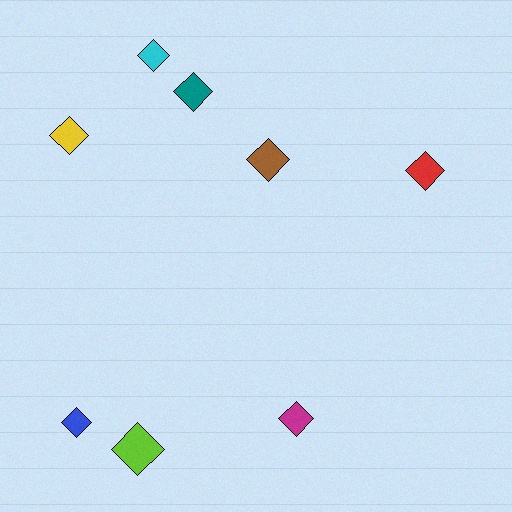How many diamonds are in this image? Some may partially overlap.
There are 8 diamonds.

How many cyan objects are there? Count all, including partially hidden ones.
There is 1 cyan object.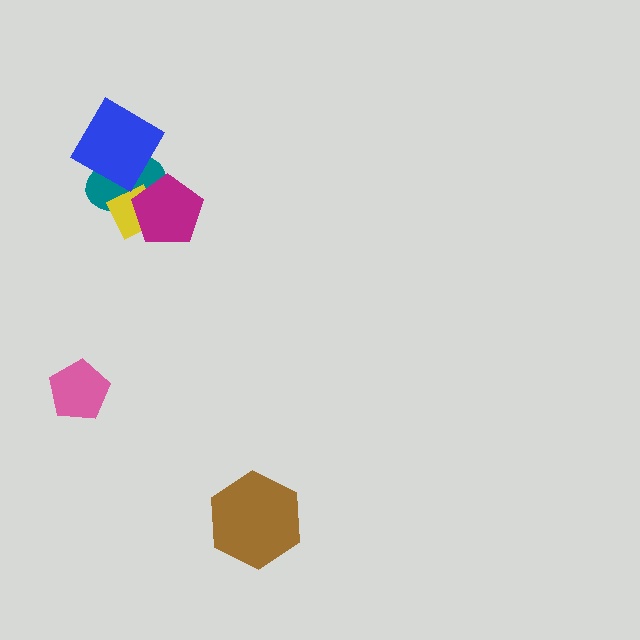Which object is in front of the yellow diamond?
The magenta pentagon is in front of the yellow diamond.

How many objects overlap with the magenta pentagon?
2 objects overlap with the magenta pentagon.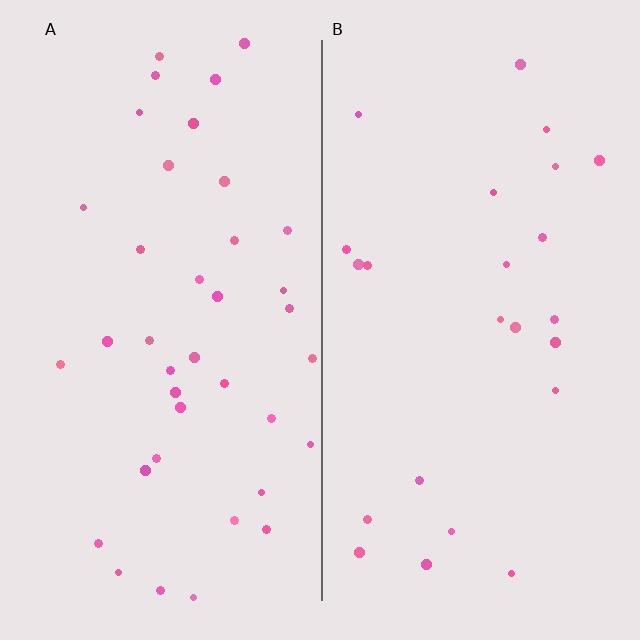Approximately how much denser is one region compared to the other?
Approximately 1.6× — region A over region B.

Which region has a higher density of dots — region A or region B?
A (the left).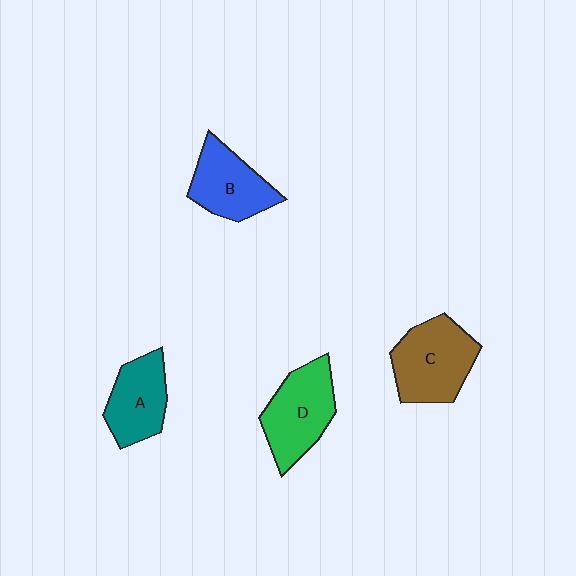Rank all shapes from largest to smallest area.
From largest to smallest: C (brown), D (green), B (blue), A (teal).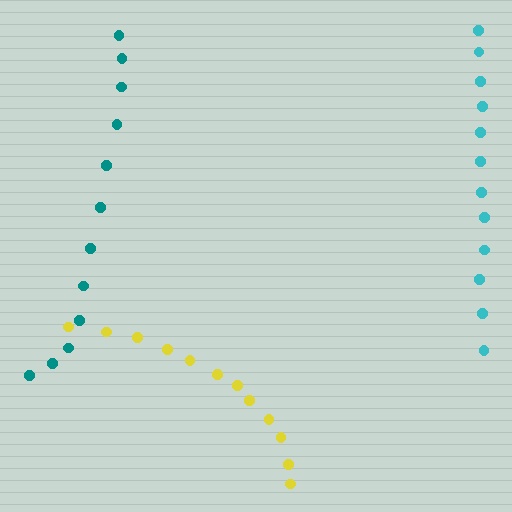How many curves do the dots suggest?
There are 3 distinct paths.